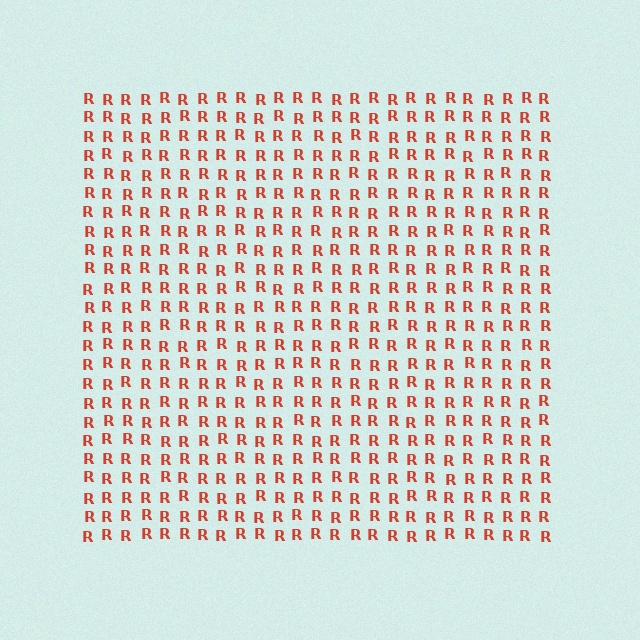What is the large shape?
The large shape is a square.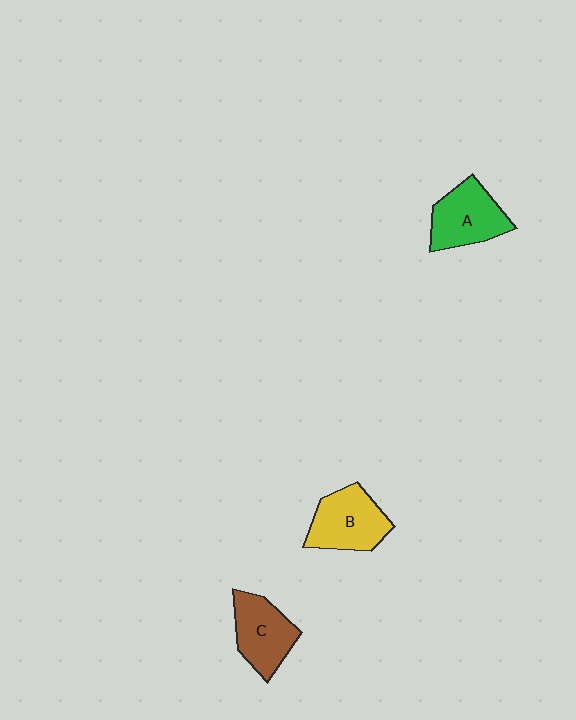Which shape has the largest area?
Shape B (yellow).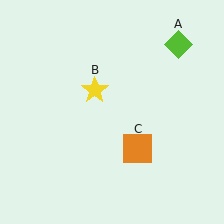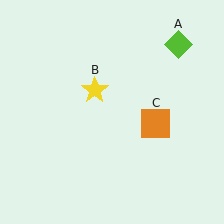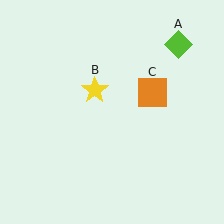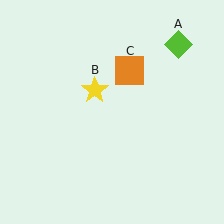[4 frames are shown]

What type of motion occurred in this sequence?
The orange square (object C) rotated counterclockwise around the center of the scene.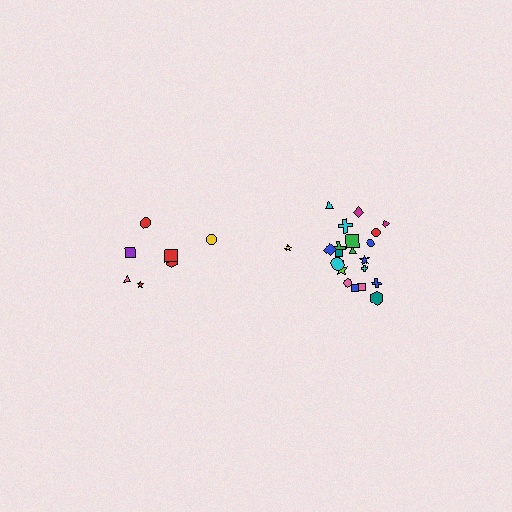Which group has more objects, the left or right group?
The right group.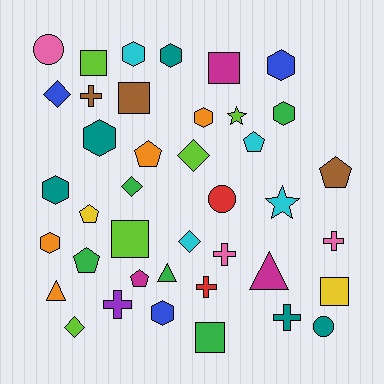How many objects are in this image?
There are 40 objects.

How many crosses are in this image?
There are 6 crosses.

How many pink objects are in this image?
There are 3 pink objects.